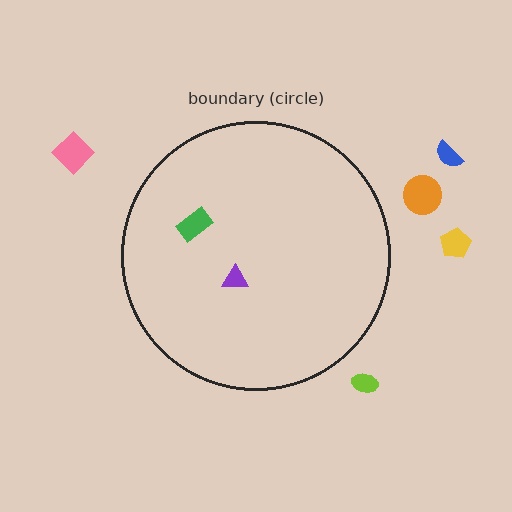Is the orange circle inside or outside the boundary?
Outside.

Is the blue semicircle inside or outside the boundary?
Outside.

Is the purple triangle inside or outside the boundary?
Inside.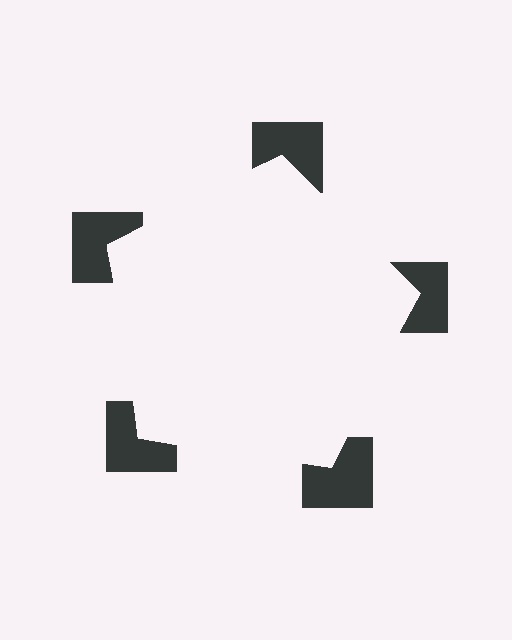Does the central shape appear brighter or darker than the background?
It typically appears slightly brighter than the background, even though no actual brightness change is drawn.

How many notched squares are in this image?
There are 5 — one at each vertex of the illusory pentagon.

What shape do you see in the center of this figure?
An illusory pentagon — its edges are inferred from the aligned wedge cuts in the notched squares, not physically drawn.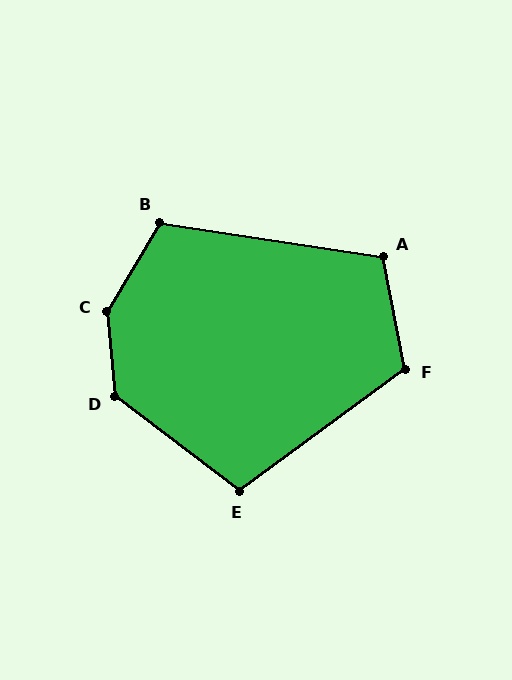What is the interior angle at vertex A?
Approximately 110 degrees (obtuse).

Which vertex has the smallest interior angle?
E, at approximately 106 degrees.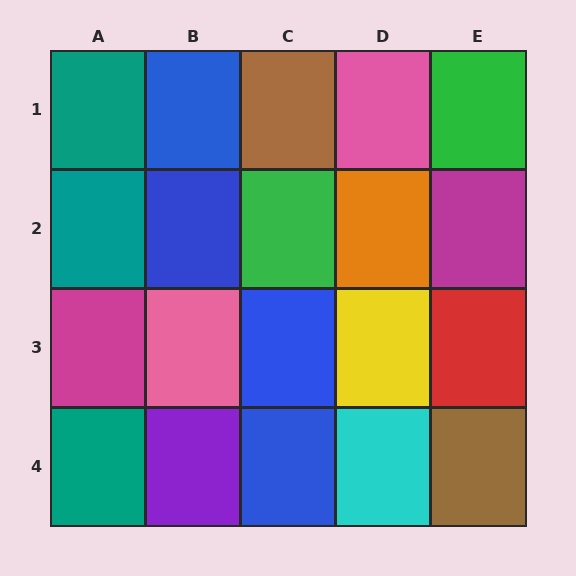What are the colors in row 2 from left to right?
Teal, blue, green, orange, magenta.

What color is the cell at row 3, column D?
Yellow.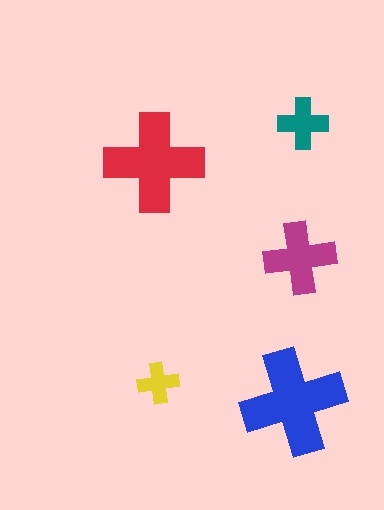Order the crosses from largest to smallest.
the blue one, the red one, the magenta one, the teal one, the yellow one.